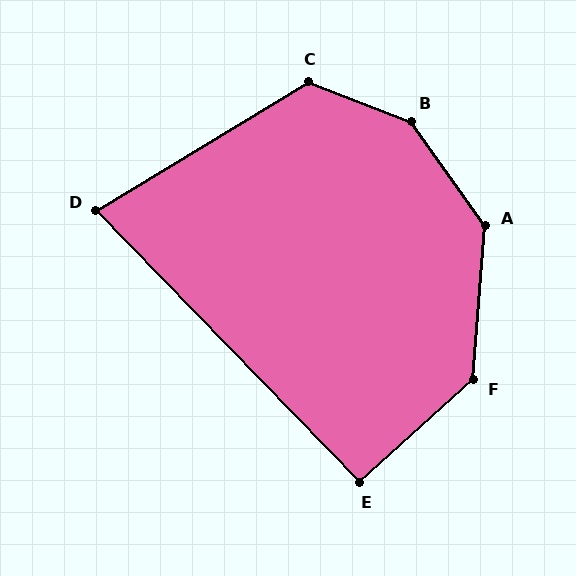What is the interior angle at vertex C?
Approximately 128 degrees (obtuse).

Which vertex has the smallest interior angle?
D, at approximately 77 degrees.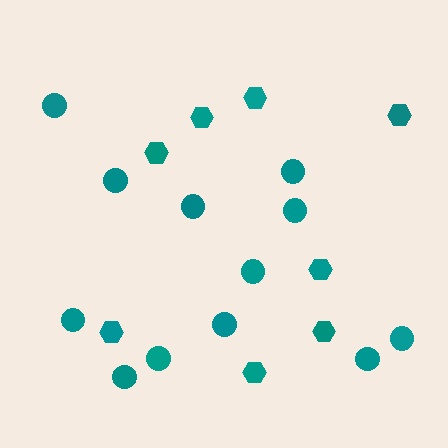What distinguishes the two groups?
There are 2 groups: one group of circles (12) and one group of hexagons (8).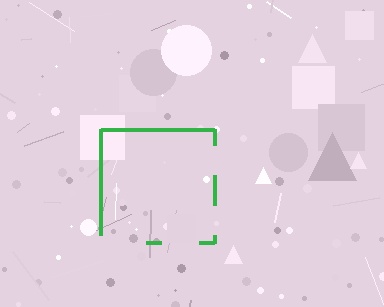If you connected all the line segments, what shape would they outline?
They would outline a square.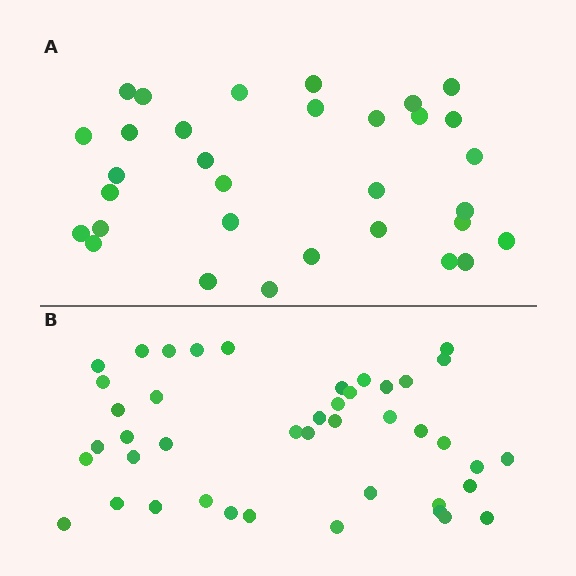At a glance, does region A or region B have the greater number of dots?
Region B (the bottom region) has more dots.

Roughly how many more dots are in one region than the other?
Region B has roughly 12 or so more dots than region A.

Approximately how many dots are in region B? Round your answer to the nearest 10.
About 40 dots. (The exact count is 43, which rounds to 40.)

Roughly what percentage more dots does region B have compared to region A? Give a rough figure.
About 35% more.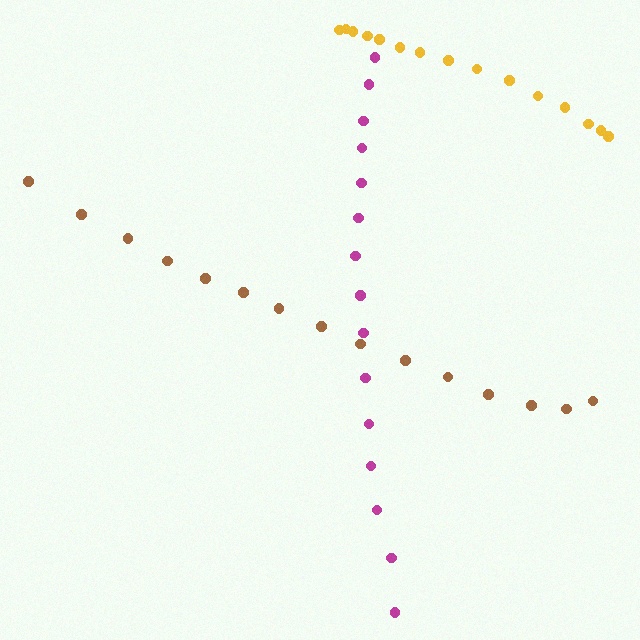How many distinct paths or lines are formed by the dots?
There are 3 distinct paths.